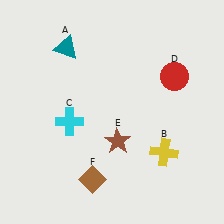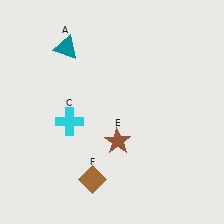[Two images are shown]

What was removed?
The yellow cross (B), the red circle (D) were removed in Image 2.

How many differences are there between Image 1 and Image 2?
There are 2 differences between the two images.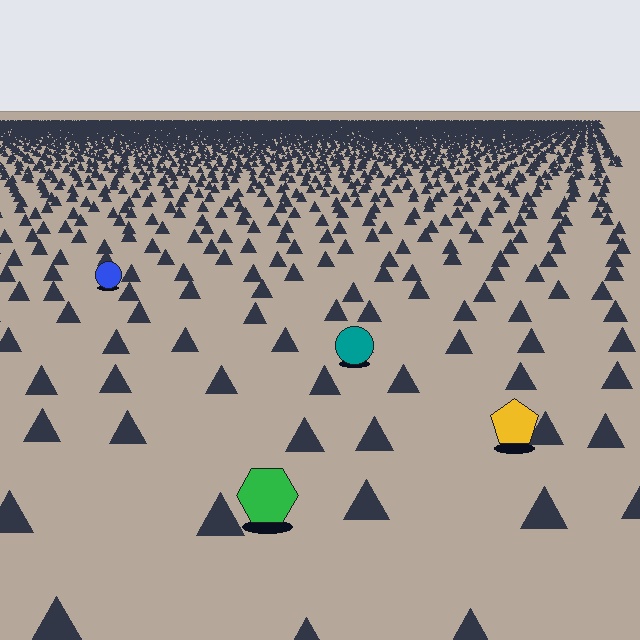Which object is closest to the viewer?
The green hexagon is closest. The texture marks near it are larger and more spread out.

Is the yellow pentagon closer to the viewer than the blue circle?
Yes. The yellow pentagon is closer — you can tell from the texture gradient: the ground texture is coarser near it.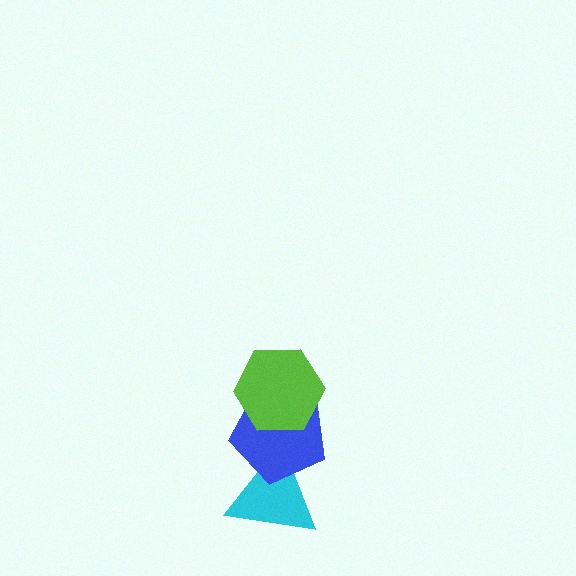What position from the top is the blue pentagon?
The blue pentagon is 2nd from the top.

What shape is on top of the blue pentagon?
The lime hexagon is on top of the blue pentagon.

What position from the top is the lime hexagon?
The lime hexagon is 1st from the top.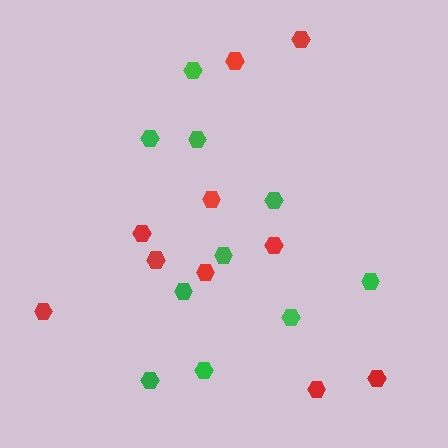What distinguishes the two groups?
There are 2 groups: one group of green hexagons (10) and one group of red hexagons (10).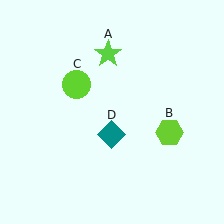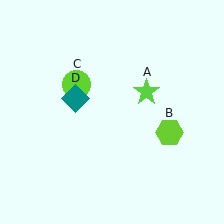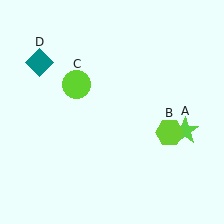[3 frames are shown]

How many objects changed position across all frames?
2 objects changed position: lime star (object A), teal diamond (object D).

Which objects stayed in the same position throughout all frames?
Lime hexagon (object B) and lime circle (object C) remained stationary.